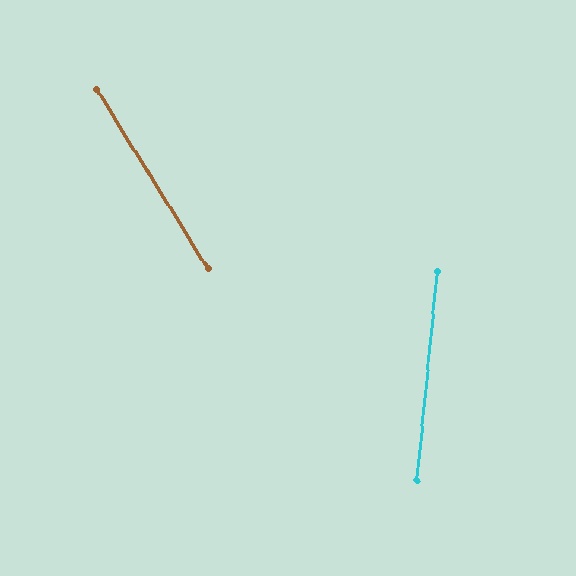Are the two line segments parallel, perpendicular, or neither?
Neither parallel nor perpendicular — they differ by about 38°.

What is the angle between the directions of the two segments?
Approximately 38 degrees.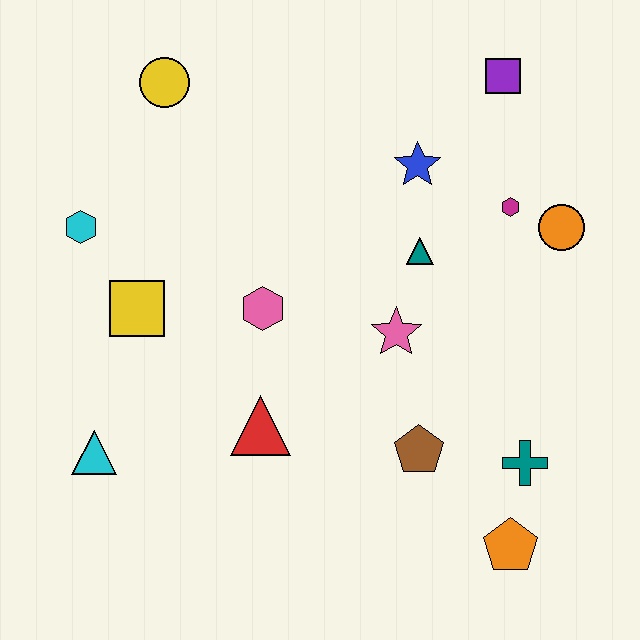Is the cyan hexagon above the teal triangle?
Yes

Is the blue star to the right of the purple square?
No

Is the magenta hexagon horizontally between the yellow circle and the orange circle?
Yes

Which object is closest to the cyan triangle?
The yellow square is closest to the cyan triangle.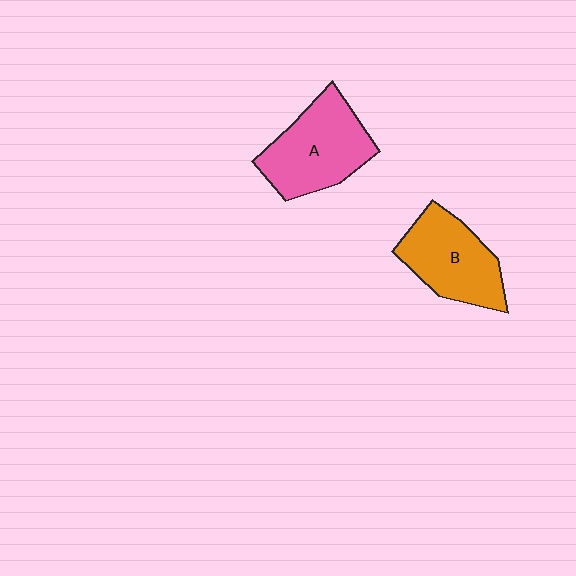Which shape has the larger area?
Shape A (pink).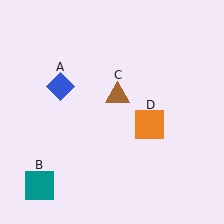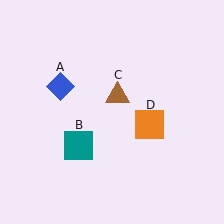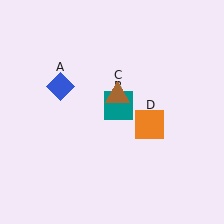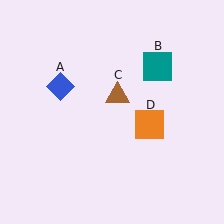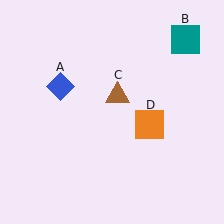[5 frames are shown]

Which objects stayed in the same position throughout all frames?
Blue diamond (object A) and brown triangle (object C) and orange square (object D) remained stationary.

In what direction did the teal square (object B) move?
The teal square (object B) moved up and to the right.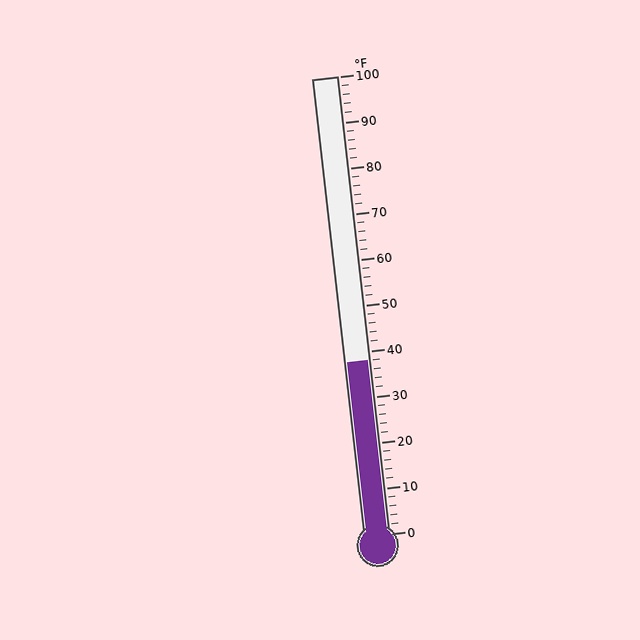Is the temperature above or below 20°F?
The temperature is above 20°F.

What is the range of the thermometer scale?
The thermometer scale ranges from 0°F to 100°F.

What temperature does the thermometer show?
The thermometer shows approximately 38°F.